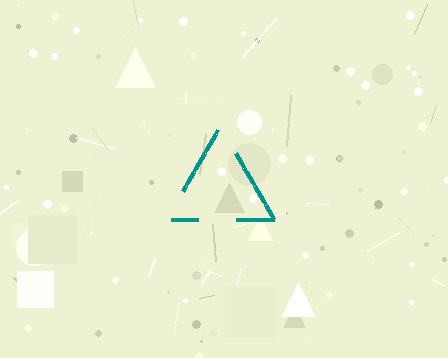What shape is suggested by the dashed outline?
The dashed outline suggests a triangle.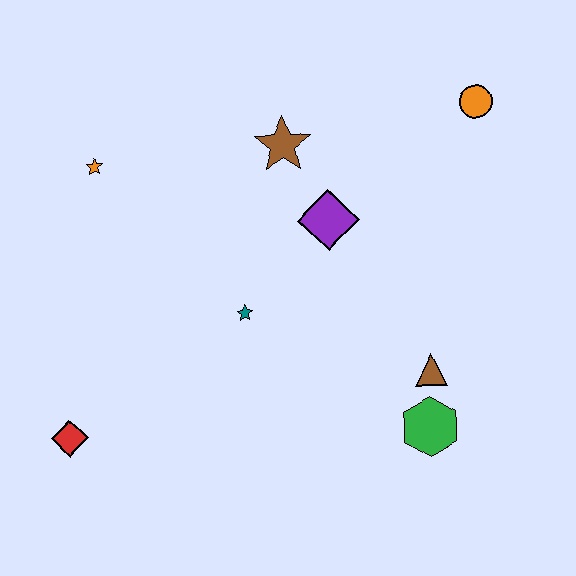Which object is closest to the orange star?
The brown star is closest to the orange star.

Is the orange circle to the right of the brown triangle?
Yes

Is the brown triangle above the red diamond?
Yes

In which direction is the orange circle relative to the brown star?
The orange circle is to the right of the brown star.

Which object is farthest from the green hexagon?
The orange star is farthest from the green hexagon.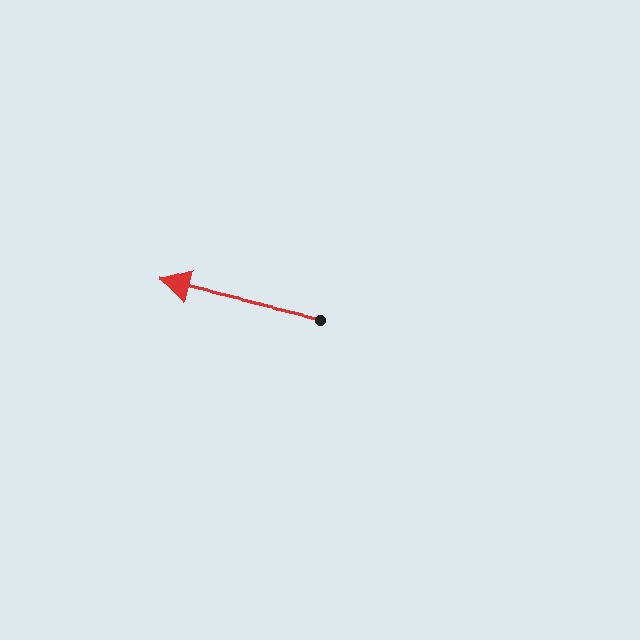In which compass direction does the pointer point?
West.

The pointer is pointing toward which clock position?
Roughly 9 o'clock.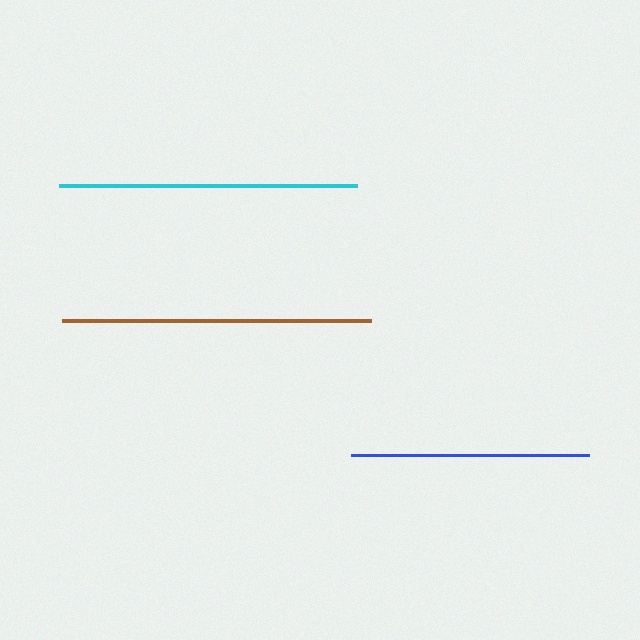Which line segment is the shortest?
The blue line is the shortest at approximately 238 pixels.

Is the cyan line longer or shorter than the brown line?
The brown line is longer than the cyan line.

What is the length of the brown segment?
The brown segment is approximately 309 pixels long.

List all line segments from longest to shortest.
From longest to shortest: brown, cyan, blue.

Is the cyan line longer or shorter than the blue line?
The cyan line is longer than the blue line.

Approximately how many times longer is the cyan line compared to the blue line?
The cyan line is approximately 1.2 times the length of the blue line.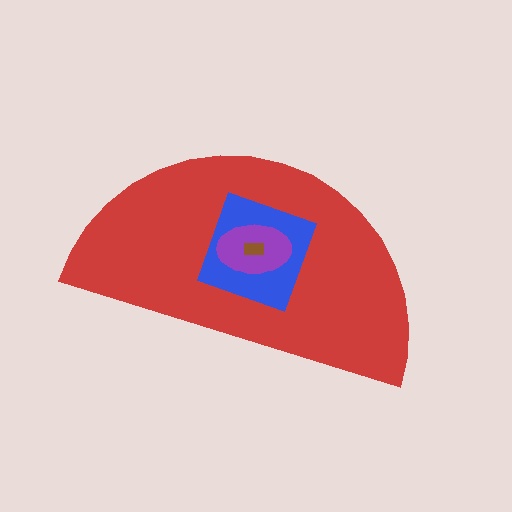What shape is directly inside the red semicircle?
The blue square.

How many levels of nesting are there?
4.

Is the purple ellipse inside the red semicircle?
Yes.